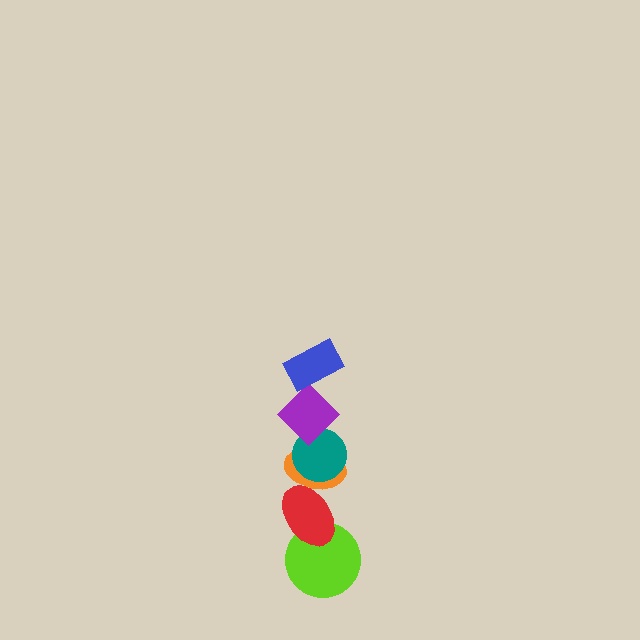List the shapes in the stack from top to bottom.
From top to bottom: the blue rectangle, the purple diamond, the teal circle, the orange ellipse, the red ellipse, the lime circle.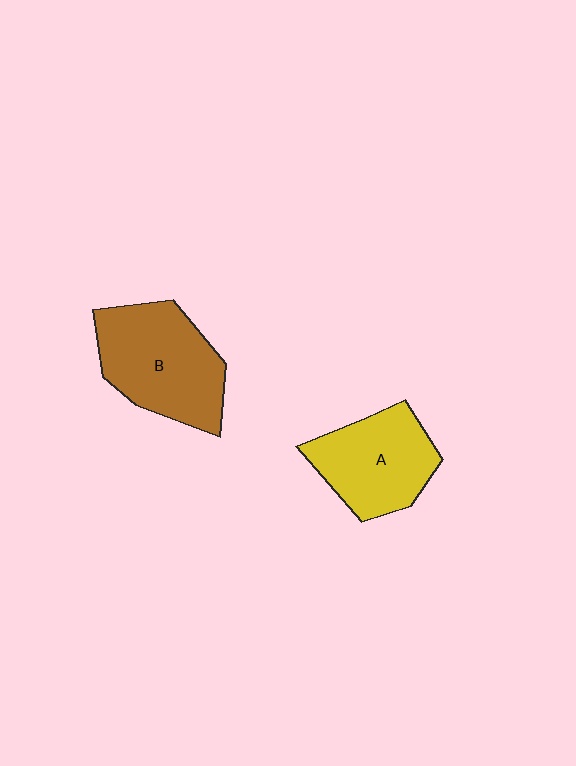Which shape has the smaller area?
Shape A (yellow).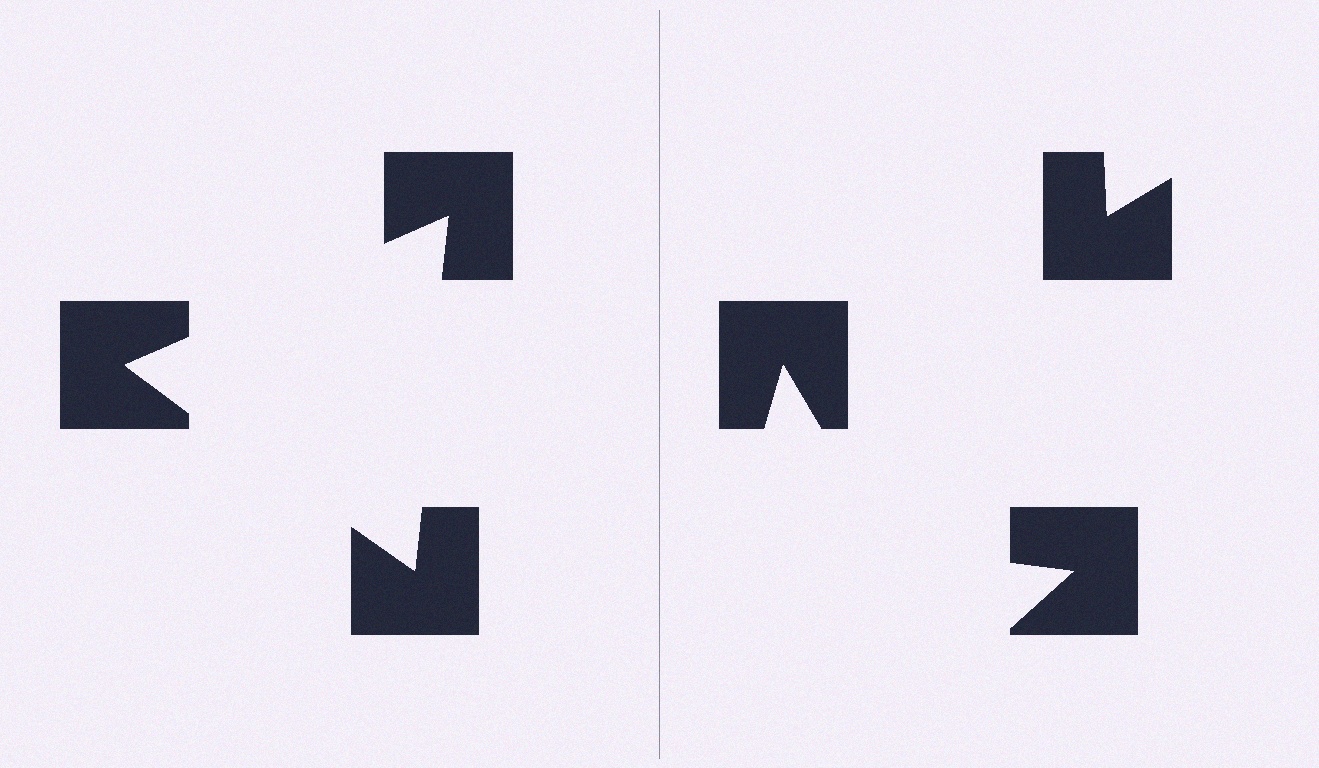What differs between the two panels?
The notched squares are positioned identically on both sides; only the wedge orientations differ. On the left they align to a triangle; on the right they are misaligned.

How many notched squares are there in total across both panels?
6 — 3 on each side.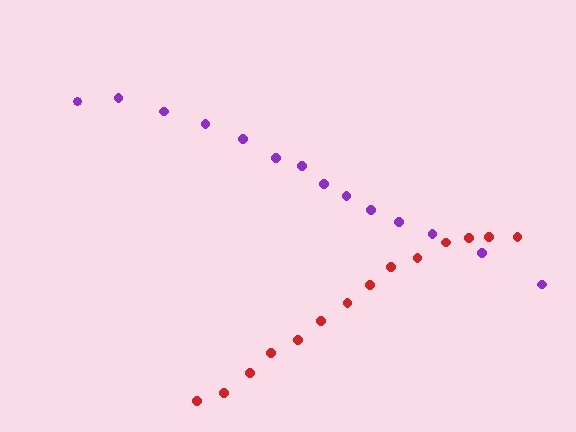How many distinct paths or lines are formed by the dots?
There are 2 distinct paths.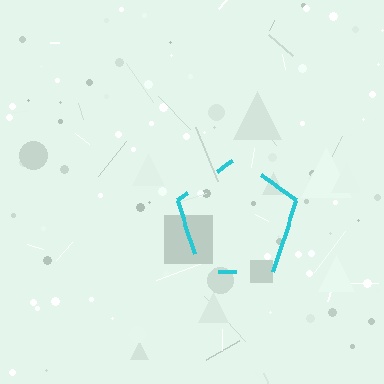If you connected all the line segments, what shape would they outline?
They would outline a pentagon.